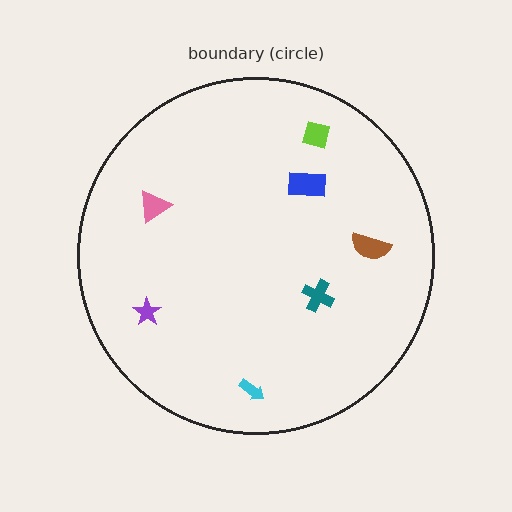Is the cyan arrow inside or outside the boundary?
Inside.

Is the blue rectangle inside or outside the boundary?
Inside.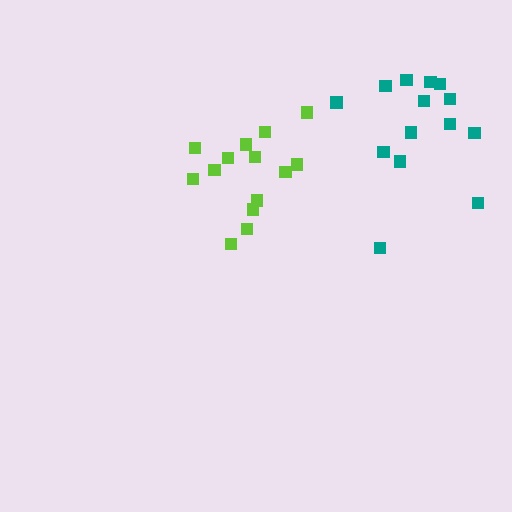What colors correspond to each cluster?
The clusters are colored: lime, teal.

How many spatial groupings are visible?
There are 2 spatial groupings.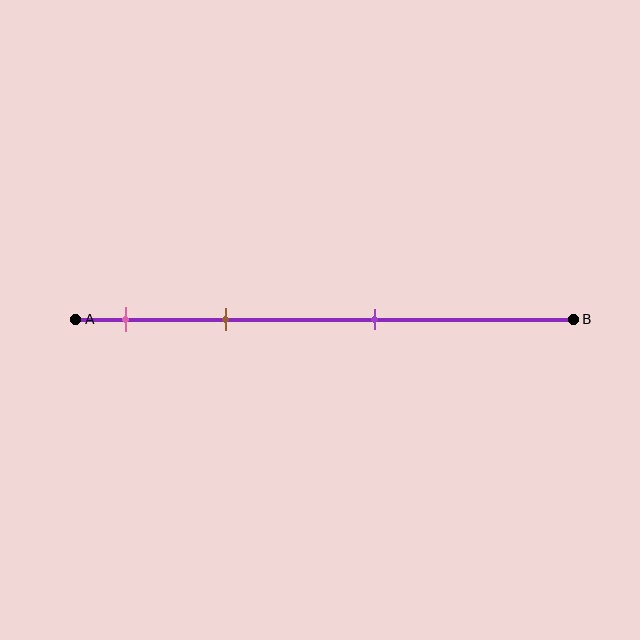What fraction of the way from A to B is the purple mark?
The purple mark is approximately 60% (0.6) of the way from A to B.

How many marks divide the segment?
There are 3 marks dividing the segment.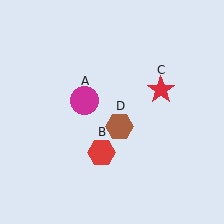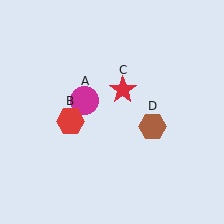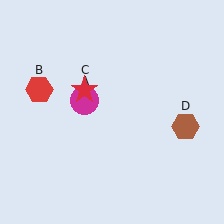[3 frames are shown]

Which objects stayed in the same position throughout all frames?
Magenta circle (object A) remained stationary.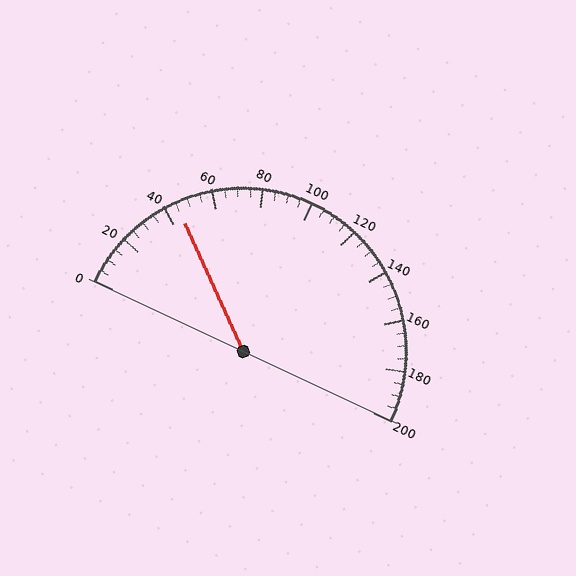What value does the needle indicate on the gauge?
The needle indicates approximately 45.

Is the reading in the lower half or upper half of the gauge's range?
The reading is in the lower half of the range (0 to 200).